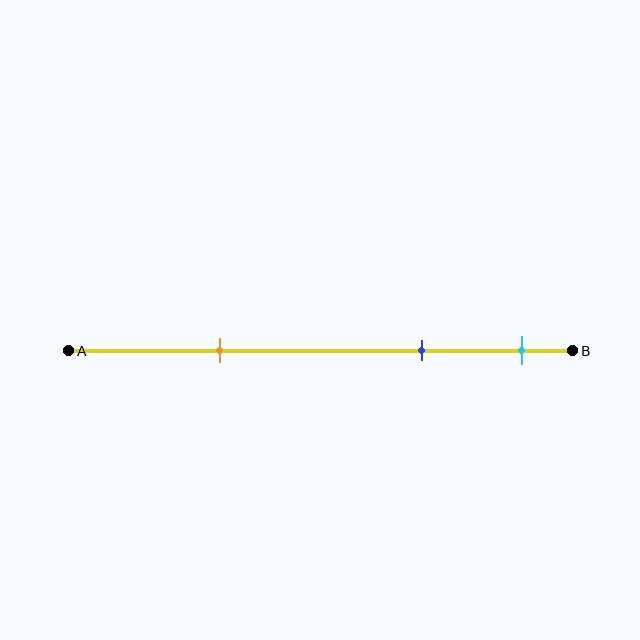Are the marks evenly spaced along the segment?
No, the marks are not evenly spaced.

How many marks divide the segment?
There are 3 marks dividing the segment.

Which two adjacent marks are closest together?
The blue and cyan marks are the closest adjacent pair.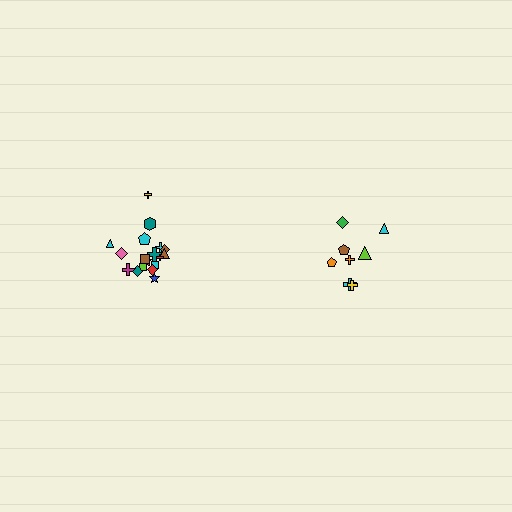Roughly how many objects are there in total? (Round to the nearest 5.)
Roughly 25 objects in total.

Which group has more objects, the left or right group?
The left group.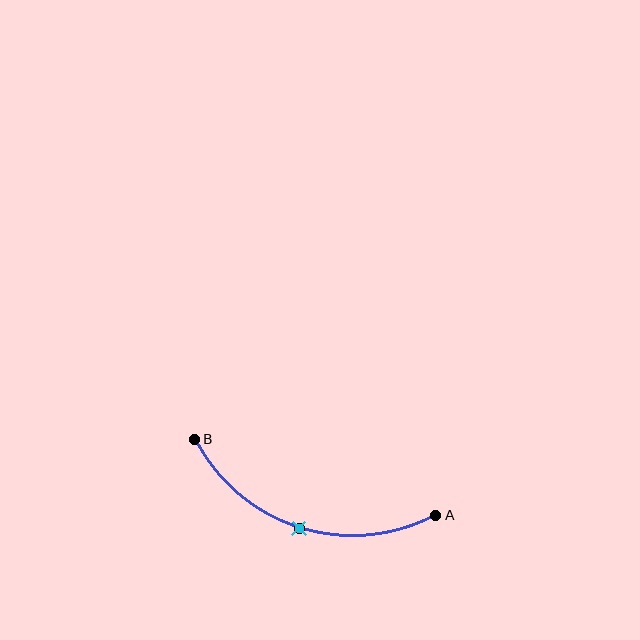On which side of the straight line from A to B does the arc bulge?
The arc bulges below the straight line connecting A and B.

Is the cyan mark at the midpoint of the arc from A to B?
Yes. The cyan mark lies on the arc at equal arc-length from both A and B — it is the arc midpoint.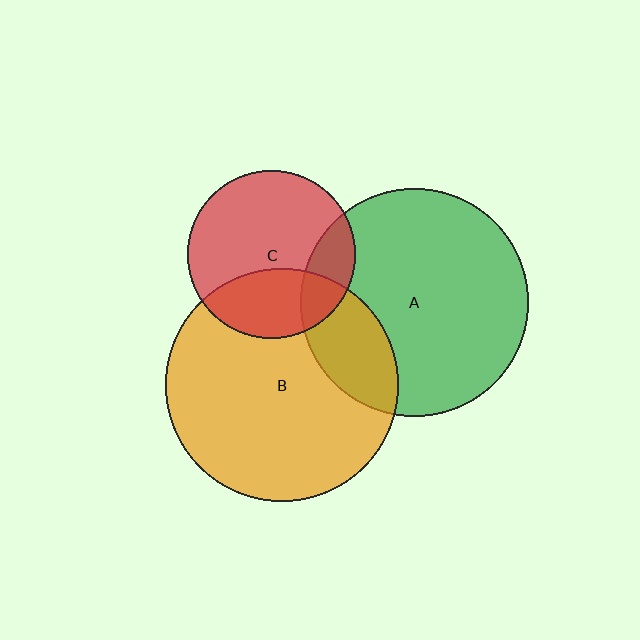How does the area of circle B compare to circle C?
Approximately 1.9 times.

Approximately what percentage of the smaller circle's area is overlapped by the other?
Approximately 20%.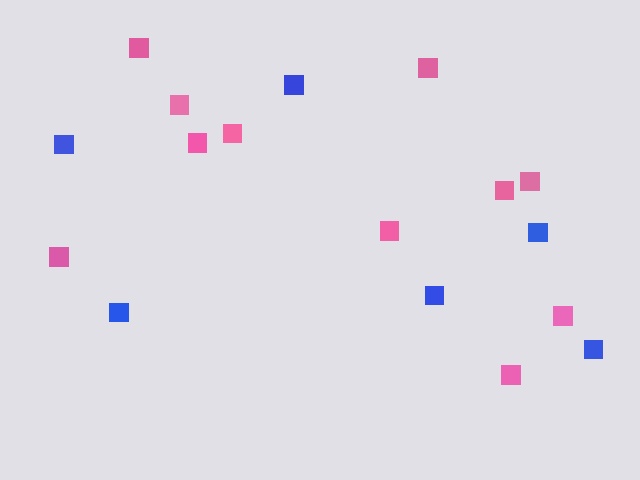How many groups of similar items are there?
There are 2 groups: one group of blue squares (6) and one group of pink squares (11).